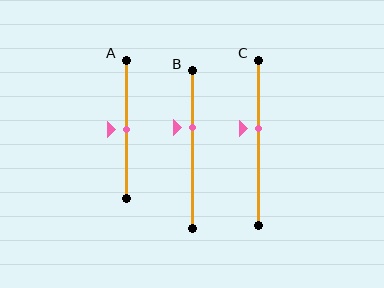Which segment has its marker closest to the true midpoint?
Segment A has its marker closest to the true midpoint.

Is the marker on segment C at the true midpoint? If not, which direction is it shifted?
No, the marker on segment C is shifted upward by about 8% of the segment length.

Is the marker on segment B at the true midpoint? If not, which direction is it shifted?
No, the marker on segment B is shifted upward by about 14% of the segment length.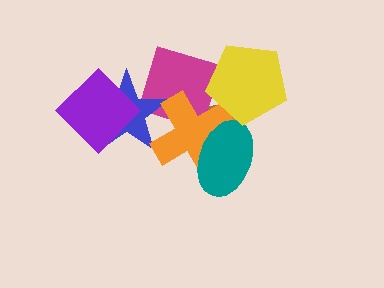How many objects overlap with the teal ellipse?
2 objects overlap with the teal ellipse.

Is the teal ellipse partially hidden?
No, no other shape covers it.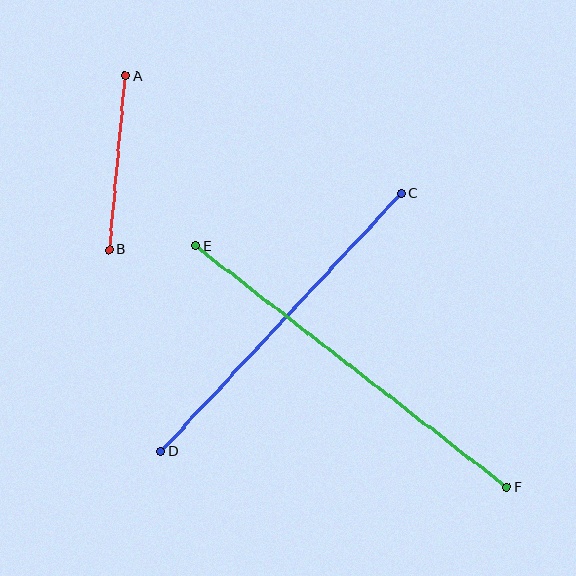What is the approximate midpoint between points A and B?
The midpoint is at approximately (117, 163) pixels.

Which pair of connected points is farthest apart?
Points E and F are farthest apart.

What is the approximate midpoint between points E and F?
The midpoint is at approximately (351, 367) pixels.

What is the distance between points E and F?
The distance is approximately 394 pixels.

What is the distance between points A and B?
The distance is approximately 175 pixels.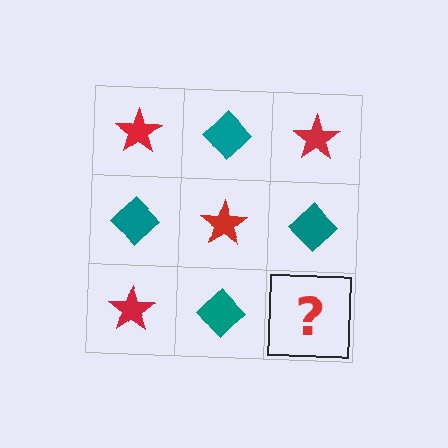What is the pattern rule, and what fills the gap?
The rule is that it alternates red star and teal diamond in a checkerboard pattern. The gap should be filled with a red star.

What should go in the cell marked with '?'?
The missing cell should contain a red star.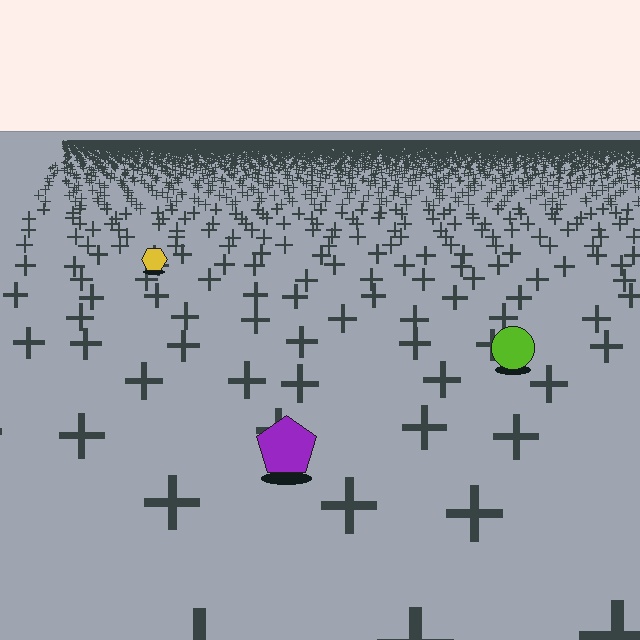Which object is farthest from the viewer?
The yellow hexagon is farthest from the viewer. It appears smaller and the ground texture around it is denser.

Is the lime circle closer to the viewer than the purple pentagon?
No. The purple pentagon is closer — you can tell from the texture gradient: the ground texture is coarser near it.